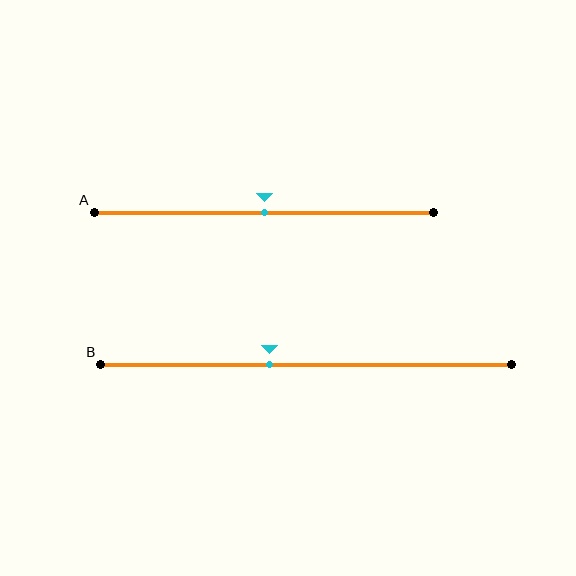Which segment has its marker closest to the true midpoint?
Segment A has its marker closest to the true midpoint.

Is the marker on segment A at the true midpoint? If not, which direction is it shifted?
Yes, the marker on segment A is at the true midpoint.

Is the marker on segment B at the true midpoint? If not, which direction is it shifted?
No, the marker on segment B is shifted to the left by about 9% of the segment length.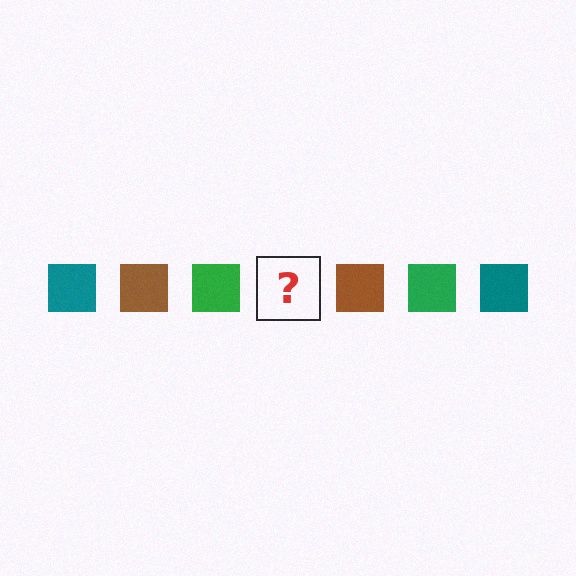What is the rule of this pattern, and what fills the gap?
The rule is that the pattern cycles through teal, brown, green squares. The gap should be filled with a teal square.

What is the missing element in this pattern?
The missing element is a teal square.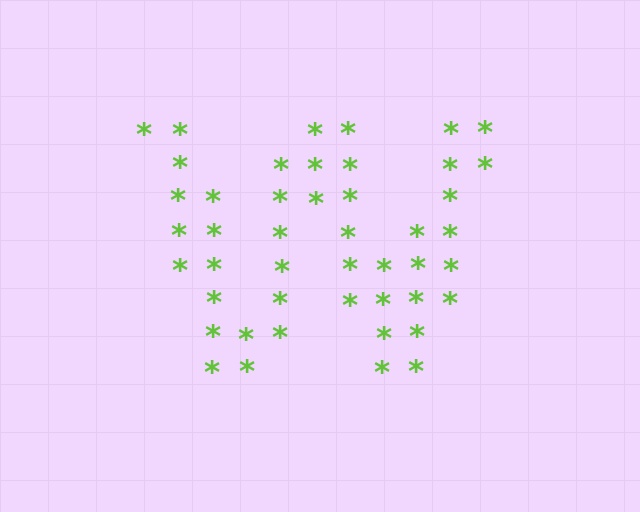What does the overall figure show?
The overall figure shows the letter W.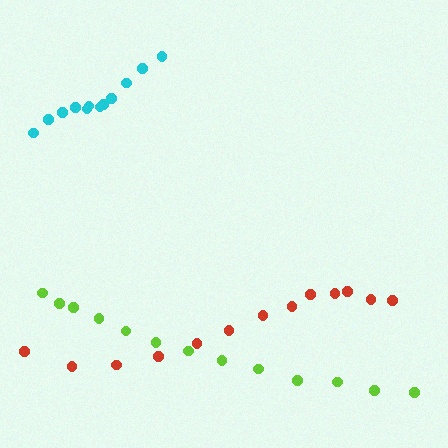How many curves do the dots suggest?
There are 3 distinct paths.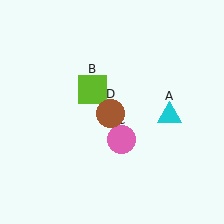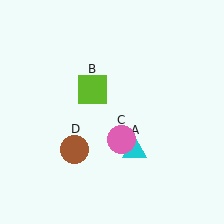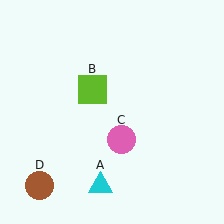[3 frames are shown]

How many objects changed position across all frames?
2 objects changed position: cyan triangle (object A), brown circle (object D).